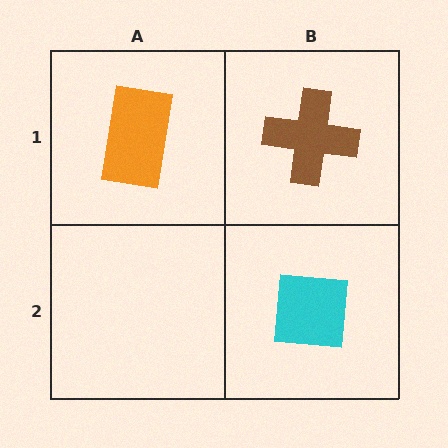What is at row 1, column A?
An orange rectangle.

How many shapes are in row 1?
2 shapes.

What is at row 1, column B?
A brown cross.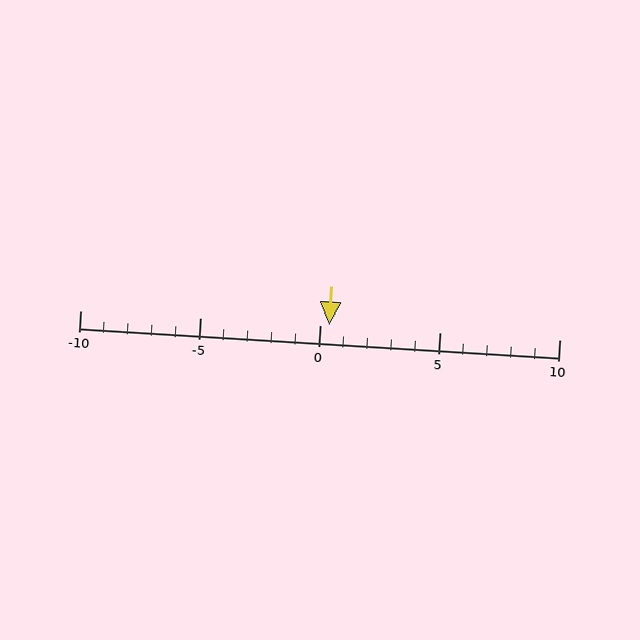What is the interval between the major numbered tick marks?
The major tick marks are spaced 5 units apart.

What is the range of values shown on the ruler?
The ruler shows values from -10 to 10.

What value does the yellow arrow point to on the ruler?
The yellow arrow points to approximately 0.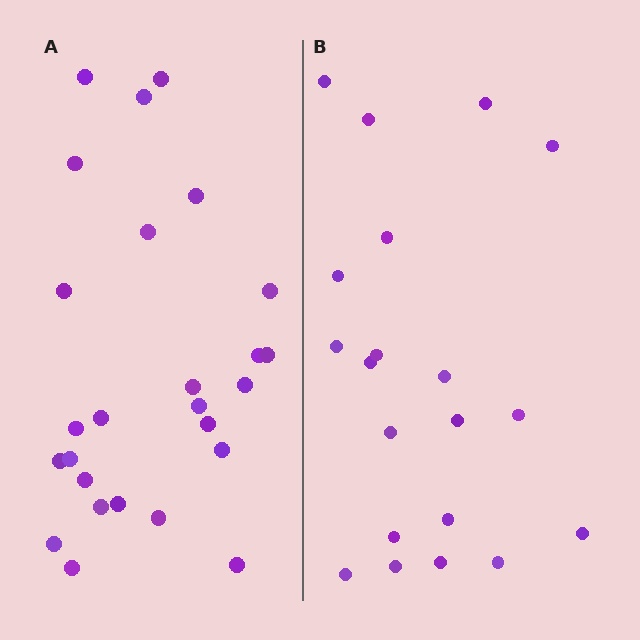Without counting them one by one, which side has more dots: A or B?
Region A (the left region) has more dots.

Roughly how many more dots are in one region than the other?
Region A has about 6 more dots than region B.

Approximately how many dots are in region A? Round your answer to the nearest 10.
About 30 dots. (The exact count is 26, which rounds to 30.)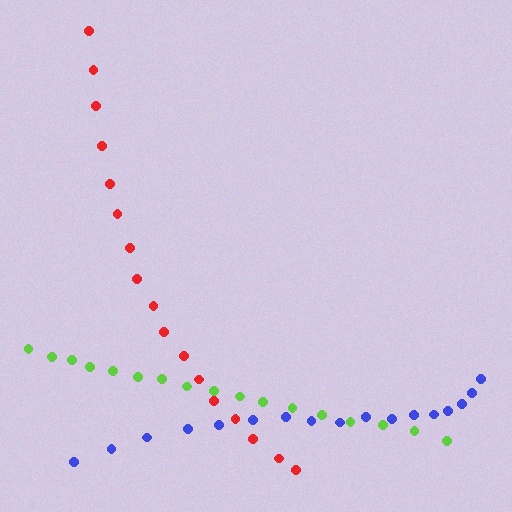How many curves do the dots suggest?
There are 3 distinct paths.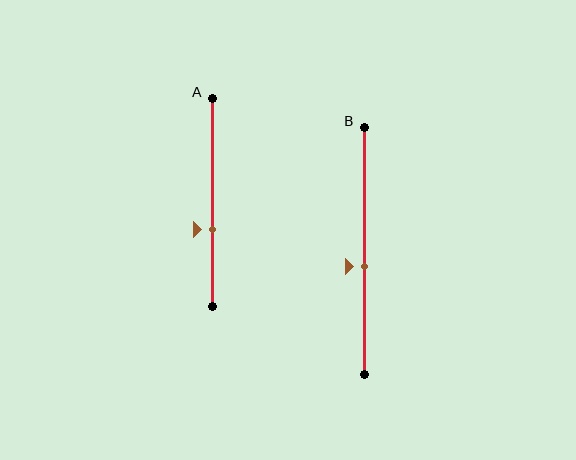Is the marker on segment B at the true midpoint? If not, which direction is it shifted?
No, the marker on segment B is shifted downward by about 6% of the segment length.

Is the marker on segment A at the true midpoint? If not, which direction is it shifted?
No, the marker on segment A is shifted downward by about 13% of the segment length.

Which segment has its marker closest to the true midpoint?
Segment B has its marker closest to the true midpoint.